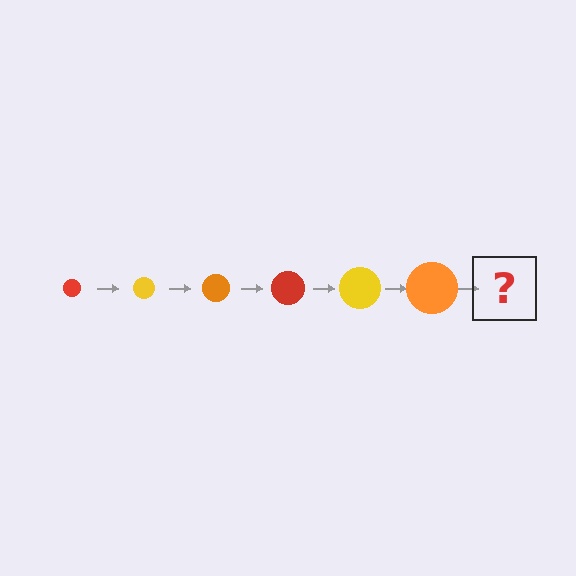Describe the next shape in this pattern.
It should be a red circle, larger than the previous one.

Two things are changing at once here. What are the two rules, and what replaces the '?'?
The two rules are that the circle grows larger each step and the color cycles through red, yellow, and orange. The '?' should be a red circle, larger than the previous one.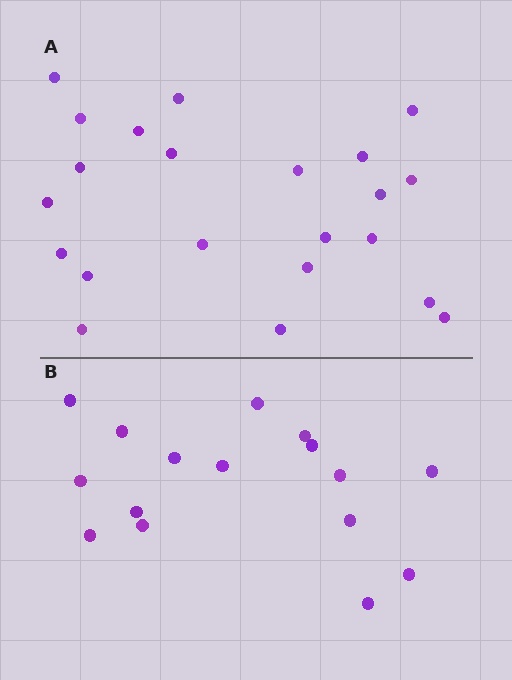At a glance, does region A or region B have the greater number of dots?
Region A (the top region) has more dots.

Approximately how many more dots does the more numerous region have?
Region A has about 6 more dots than region B.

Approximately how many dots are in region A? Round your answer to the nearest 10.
About 20 dots. (The exact count is 22, which rounds to 20.)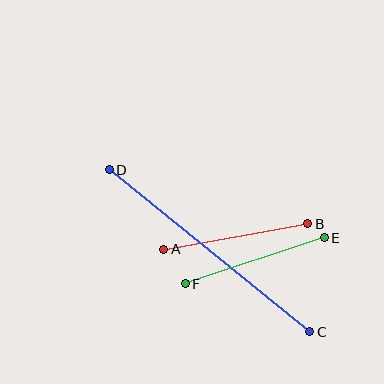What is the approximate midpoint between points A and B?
The midpoint is at approximately (236, 236) pixels.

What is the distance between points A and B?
The distance is approximately 146 pixels.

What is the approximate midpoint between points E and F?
The midpoint is at approximately (255, 261) pixels.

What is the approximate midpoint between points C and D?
The midpoint is at approximately (209, 251) pixels.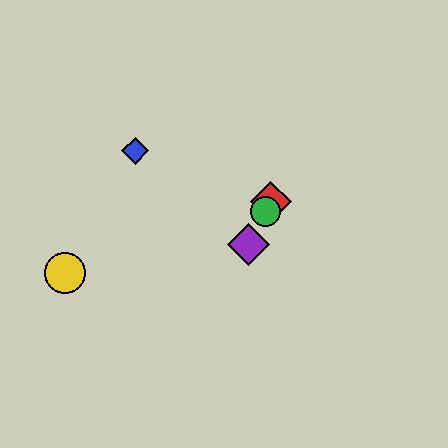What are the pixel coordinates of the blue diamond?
The blue diamond is at (135, 151).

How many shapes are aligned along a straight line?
3 shapes (the red diamond, the green circle, the purple diamond) are aligned along a straight line.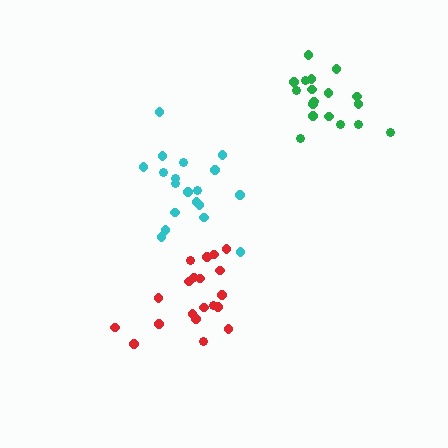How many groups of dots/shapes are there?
There are 3 groups.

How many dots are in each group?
Group 1: 20 dots, Group 2: 19 dots, Group 3: 18 dots (57 total).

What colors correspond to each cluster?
The clusters are colored: red, cyan, green.